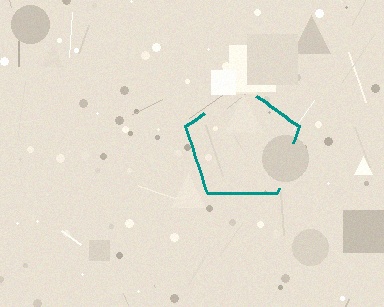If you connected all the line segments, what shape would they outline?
They would outline a pentagon.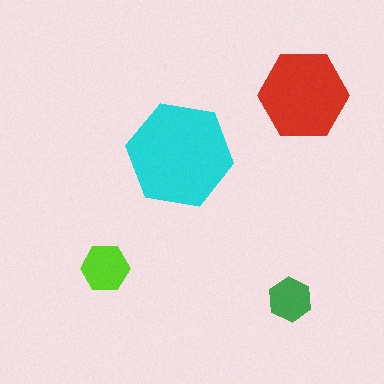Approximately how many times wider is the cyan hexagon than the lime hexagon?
About 2 times wider.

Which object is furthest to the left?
The lime hexagon is leftmost.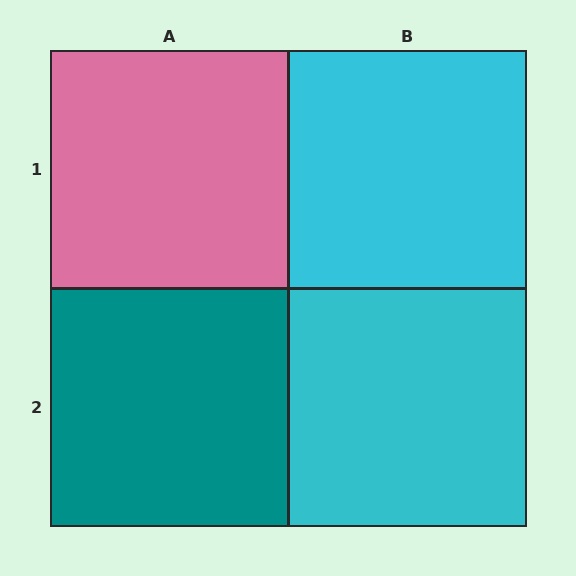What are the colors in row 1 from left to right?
Pink, cyan.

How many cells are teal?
1 cell is teal.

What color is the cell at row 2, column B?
Cyan.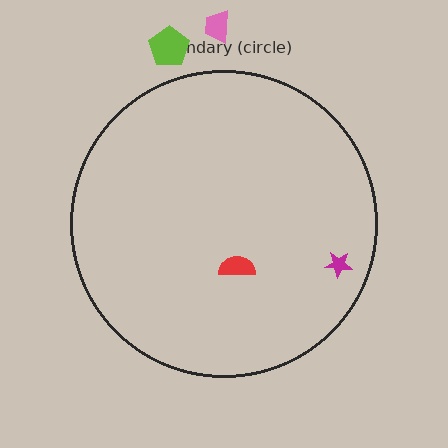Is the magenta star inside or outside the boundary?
Inside.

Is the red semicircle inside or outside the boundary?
Inside.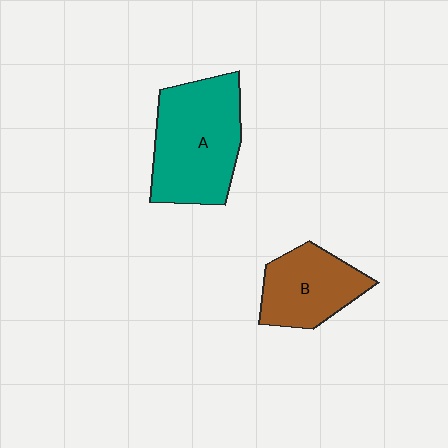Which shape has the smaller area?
Shape B (brown).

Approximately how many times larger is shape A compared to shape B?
Approximately 1.5 times.